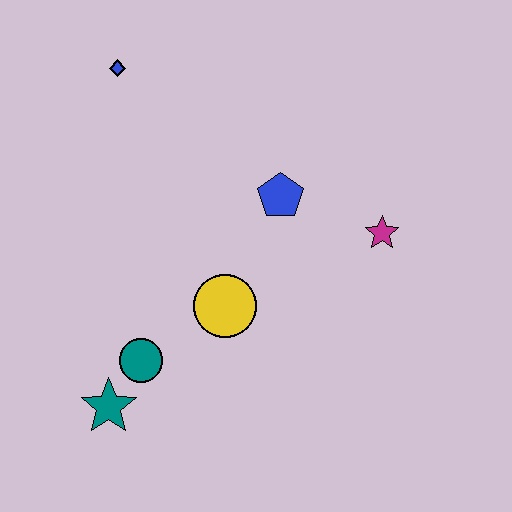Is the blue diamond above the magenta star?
Yes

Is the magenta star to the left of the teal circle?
No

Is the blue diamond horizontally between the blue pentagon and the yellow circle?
No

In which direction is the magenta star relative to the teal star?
The magenta star is to the right of the teal star.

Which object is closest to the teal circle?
The teal star is closest to the teal circle.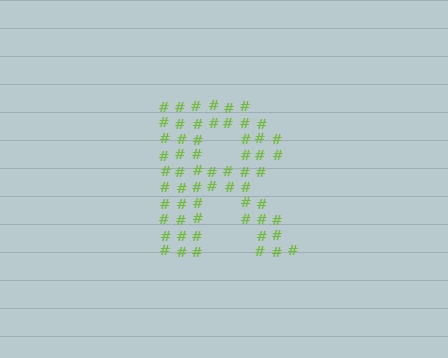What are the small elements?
The small elements are hash symbols.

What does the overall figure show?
The overall figure shows the letter R.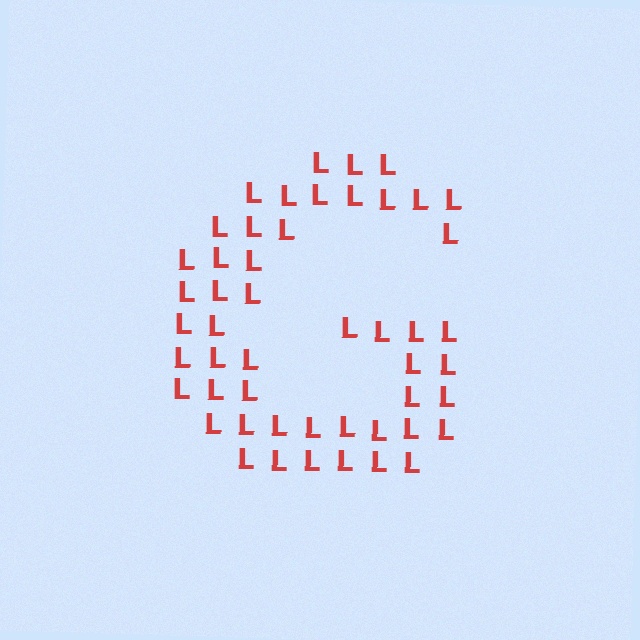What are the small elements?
The small elements are letter L's.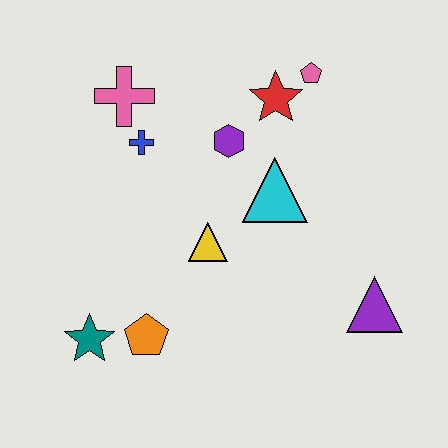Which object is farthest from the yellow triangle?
The pink pentagon is farthest from the yellow triangle.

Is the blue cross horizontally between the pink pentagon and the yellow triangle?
No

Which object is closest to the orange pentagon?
The teal star is closest to the orange pentagon.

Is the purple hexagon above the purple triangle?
Yes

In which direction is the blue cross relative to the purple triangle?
The blue cross is to the left of the purple triangle.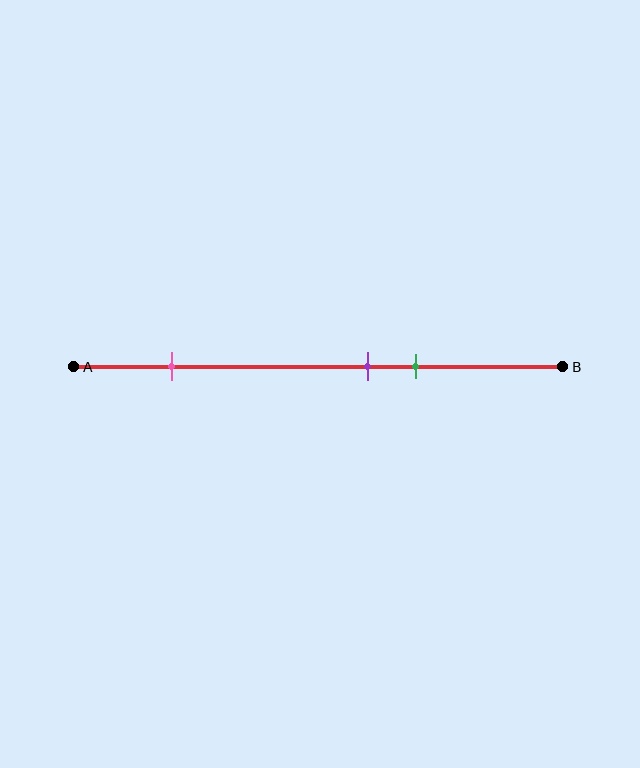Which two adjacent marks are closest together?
The purple and green marks are the closest adjacent pair.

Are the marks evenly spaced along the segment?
No, the marks are not evenly spaced.